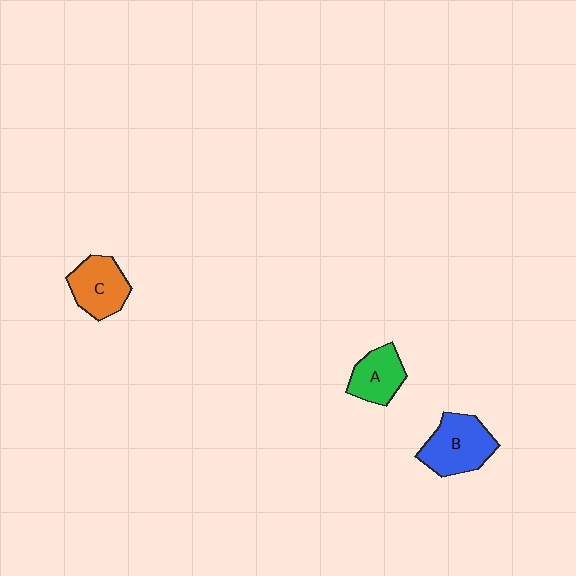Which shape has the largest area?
Shape B (blue).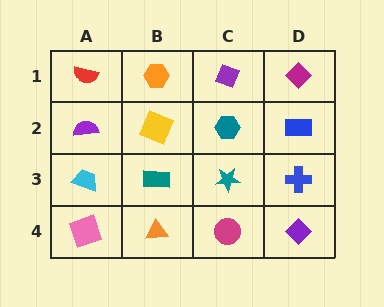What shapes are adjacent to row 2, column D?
A magenta diamond (row 1, column D), a blue cross (row 3, column D), a teal hexagon (row 2, column C).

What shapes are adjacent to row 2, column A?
A red semicircle (row 1, column A), a cyan trapezoid (row 3, column A), a yellow square (row 2, column B).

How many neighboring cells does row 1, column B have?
3.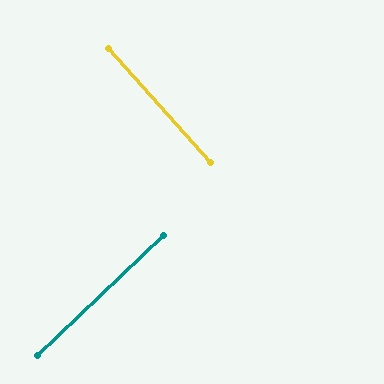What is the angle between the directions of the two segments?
Approximately 88 degrees.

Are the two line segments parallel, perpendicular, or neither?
Perpendicular — they meet at approximately 88°.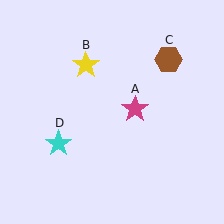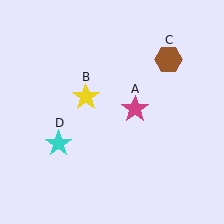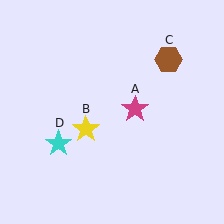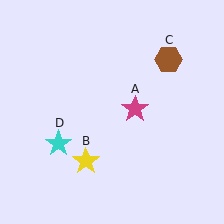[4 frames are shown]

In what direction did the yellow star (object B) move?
The yellow star (object B) moved down.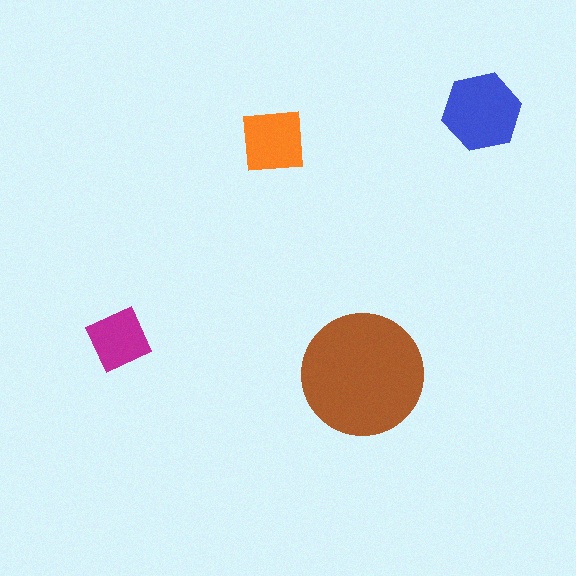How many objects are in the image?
There are 4 objects in the image.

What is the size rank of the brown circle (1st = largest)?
1st.